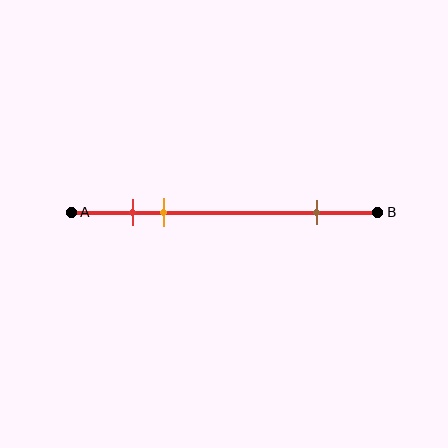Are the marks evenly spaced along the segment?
No, the marks are not evenly spaced.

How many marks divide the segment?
There are 3 marks dividing the segment.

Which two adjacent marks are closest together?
The red and orange marks are the closest adjacent pair.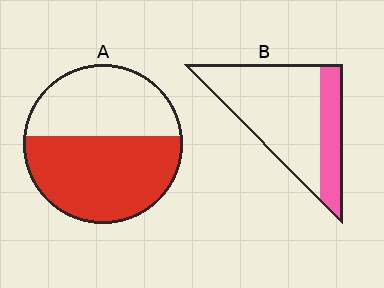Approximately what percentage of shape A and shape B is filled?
A is approximately 55% and B is approximately 25%.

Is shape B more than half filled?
No.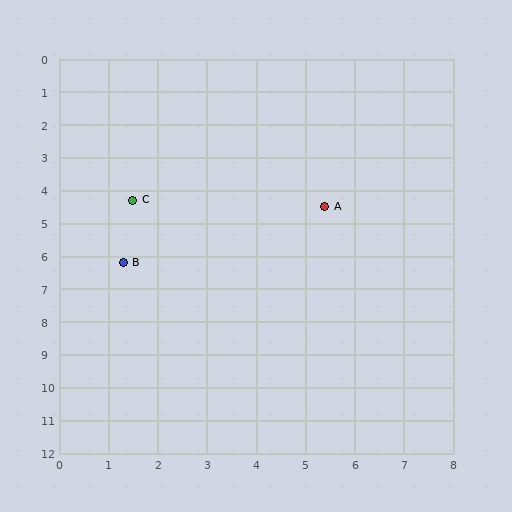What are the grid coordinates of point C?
Point C is at approximately (1.5, 4.3).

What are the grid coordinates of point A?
Point A is at approximately (5.4, 4.5).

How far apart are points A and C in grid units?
Points A and C are about 3.9 grid units apart.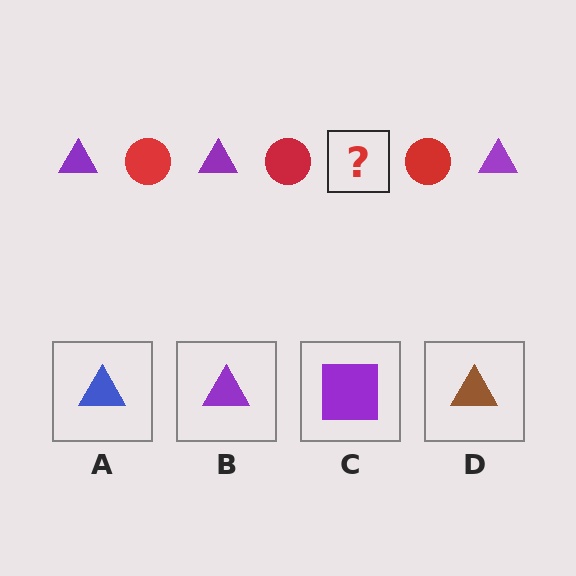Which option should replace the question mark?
Option B.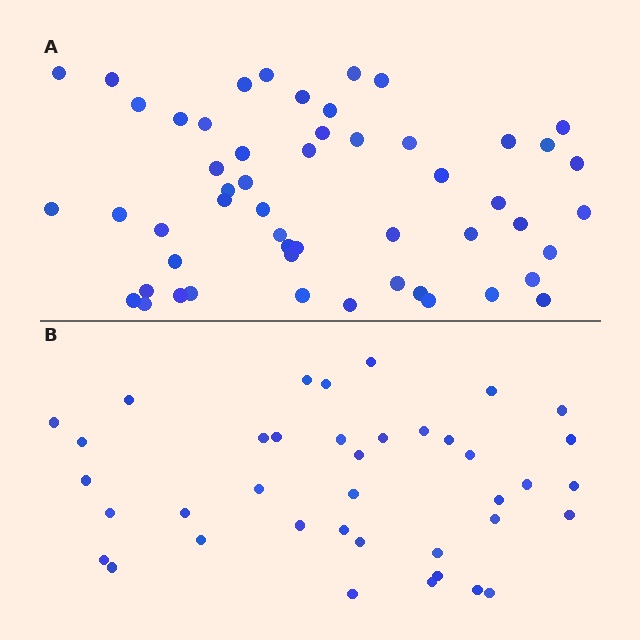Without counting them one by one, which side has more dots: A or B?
Region A (the top region) has more dots.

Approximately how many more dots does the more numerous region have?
Region A has approximately 15 more dots than region B.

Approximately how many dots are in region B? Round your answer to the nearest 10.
About 40 dots. (The exact count is 39, which rounds to 40.)